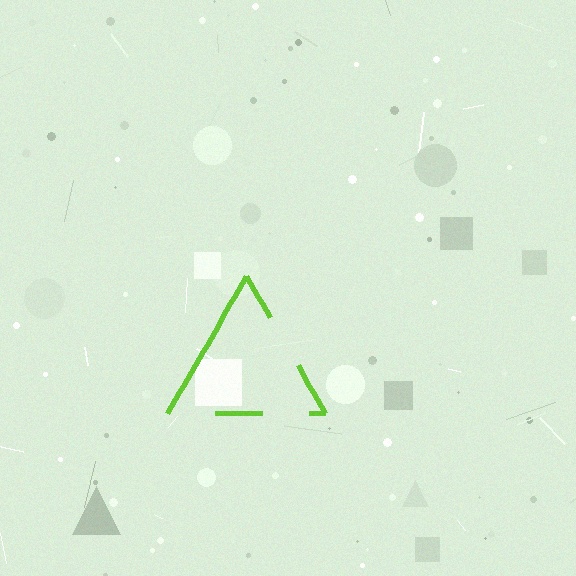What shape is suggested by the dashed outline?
The dashed outline suggests a triangle.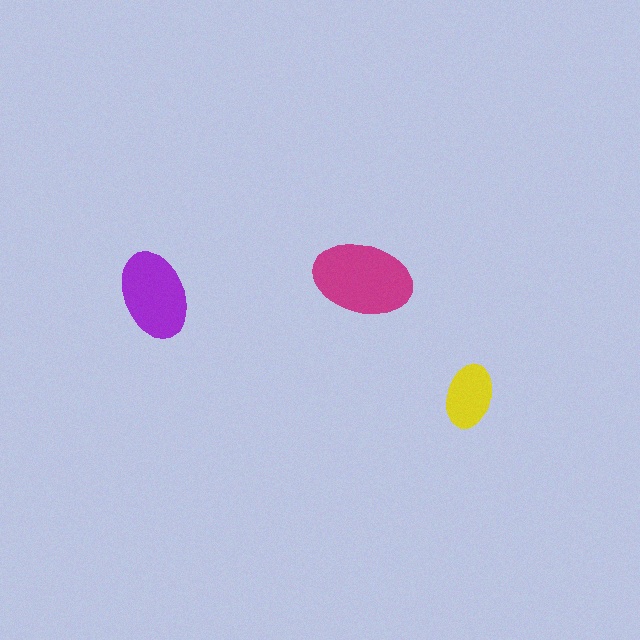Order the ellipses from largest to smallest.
the magenta one, the purple one, the yellow one.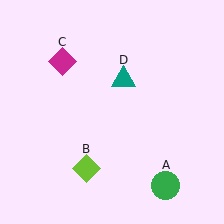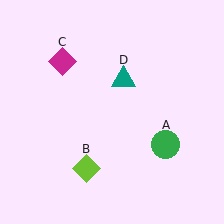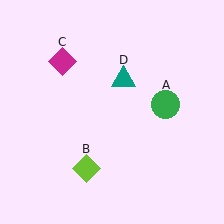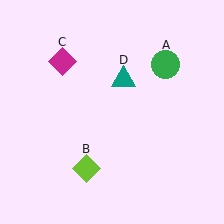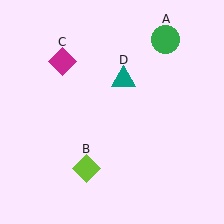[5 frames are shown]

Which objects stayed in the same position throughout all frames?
Lime diamond (object B) and magenta diamond (object C) and teal triangle (object D) remained stationary.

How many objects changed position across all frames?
1 object changed position: green circle (object A).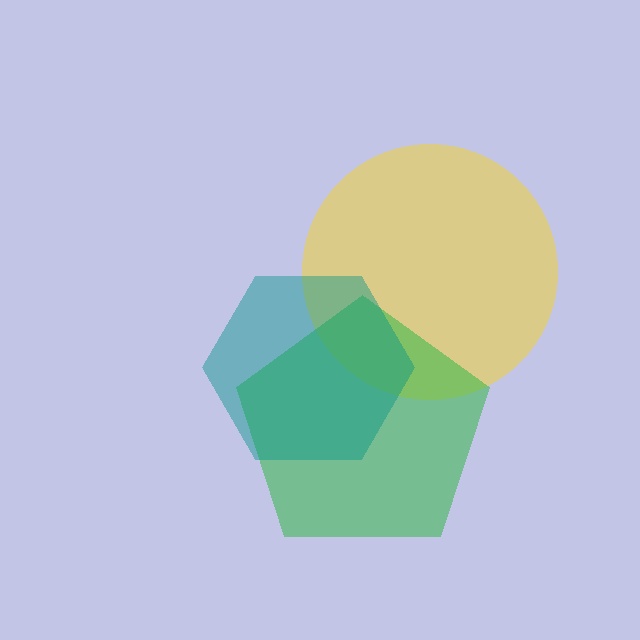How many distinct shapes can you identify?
There are 3 distinct shapes: a yellow circle, a green pentagon, a teal hexagon.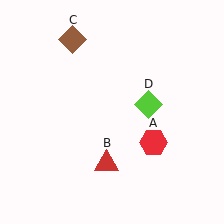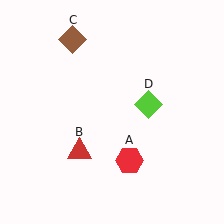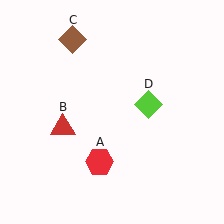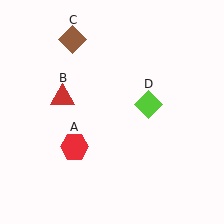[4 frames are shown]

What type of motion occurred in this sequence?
The red hexagon (object A), red triangle (object B) rotated clockwise around the center of the scene.